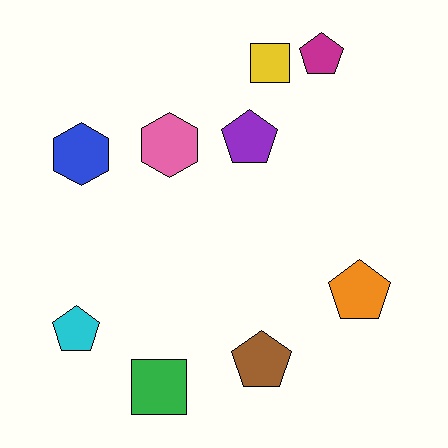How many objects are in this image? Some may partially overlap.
There are 9 objects.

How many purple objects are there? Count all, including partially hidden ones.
There is 1 purple object.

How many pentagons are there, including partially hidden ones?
There are 5 pentagons.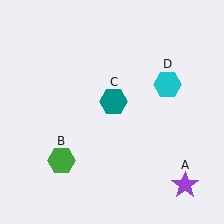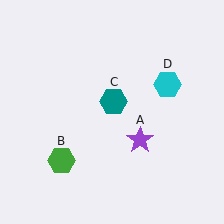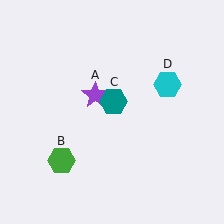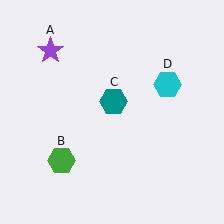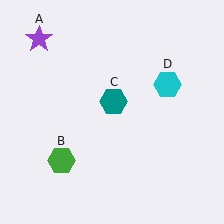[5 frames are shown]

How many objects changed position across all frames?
1 object changed position: purple star (object A).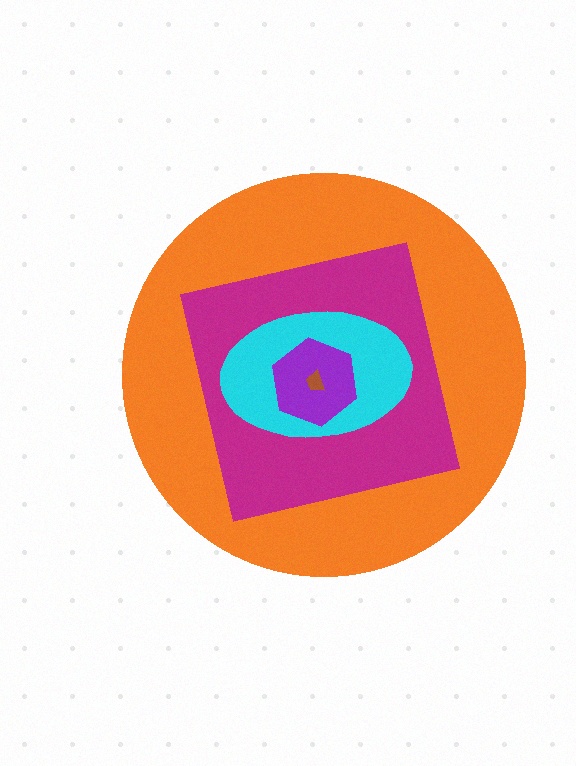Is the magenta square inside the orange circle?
Yes.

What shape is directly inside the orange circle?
The magenta square.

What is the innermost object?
The brown trapezoid.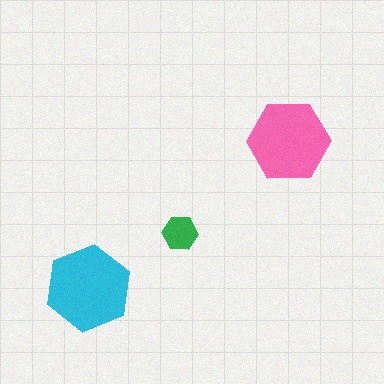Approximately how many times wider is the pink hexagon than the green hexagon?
About 2.5 times wider.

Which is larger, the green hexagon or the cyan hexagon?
The cyan one.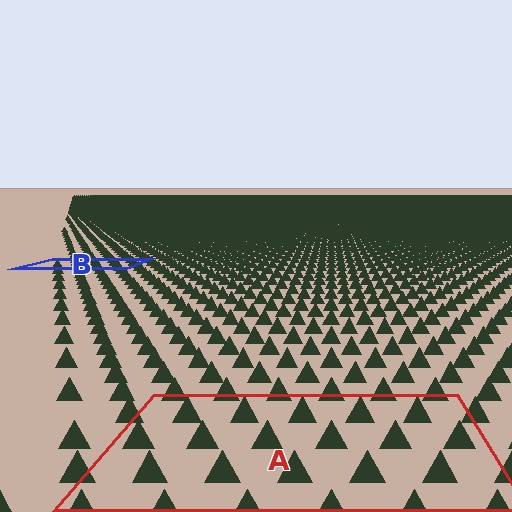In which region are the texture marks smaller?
The texture marks are smaller in region B, because it is farther away.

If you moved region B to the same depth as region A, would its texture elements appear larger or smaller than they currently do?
They would appear larger. At a closer depth, the same texture elements are projected at a bigger on-screen size.